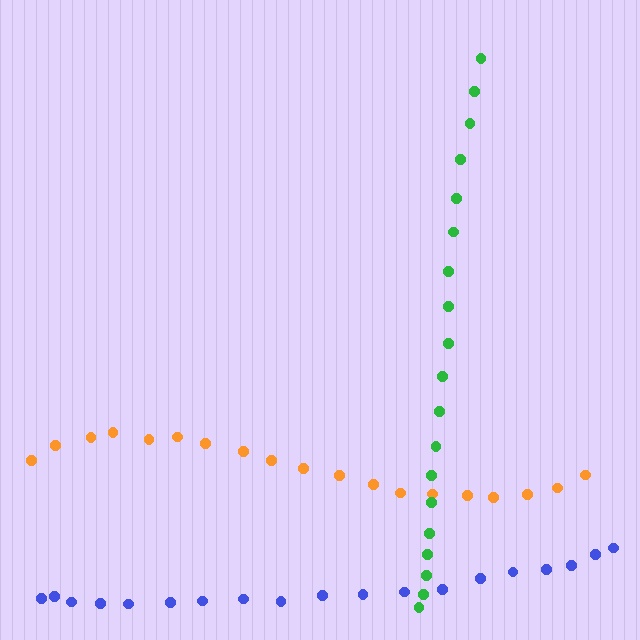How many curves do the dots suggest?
There are 3 distinct paths.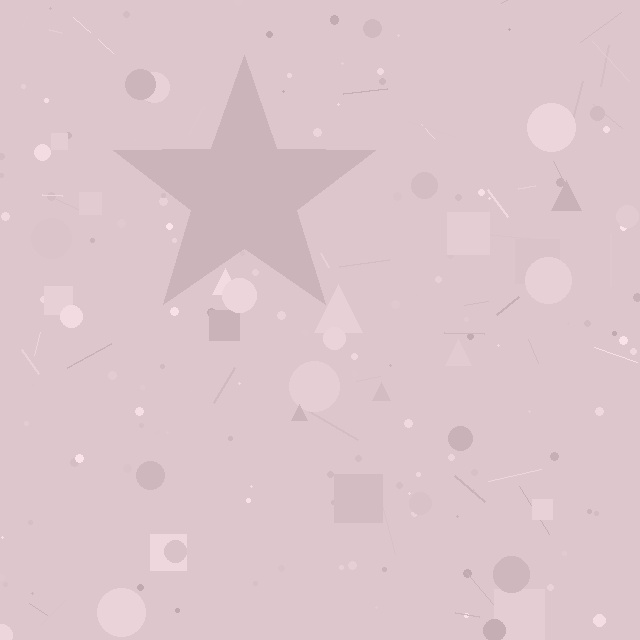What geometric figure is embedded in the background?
A star is embedded in the background.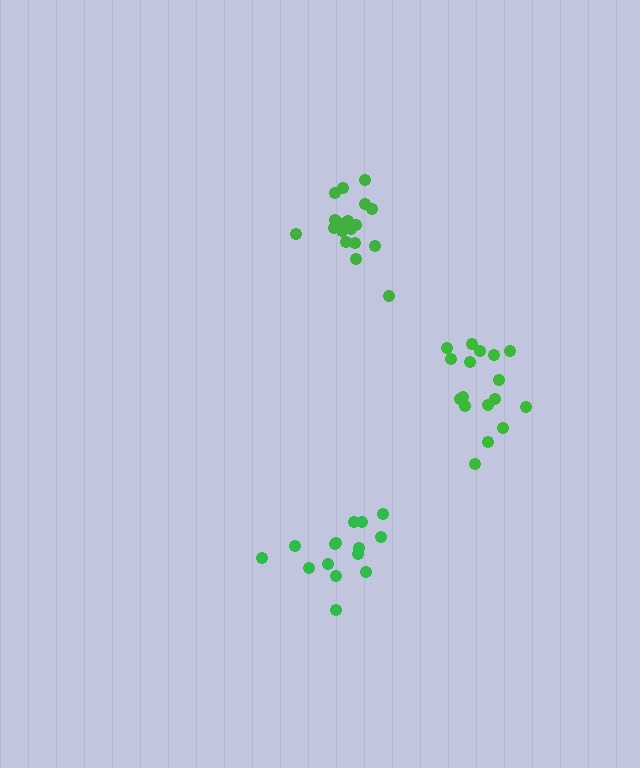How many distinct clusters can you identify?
There are 3 distinct clusters.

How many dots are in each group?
Group 1: 18 dots, Group 2: 15 dots, Group 3: 17 dots (50 total).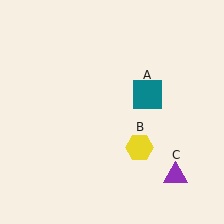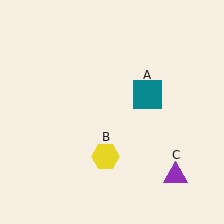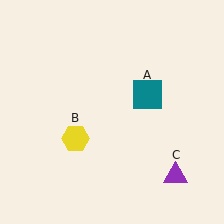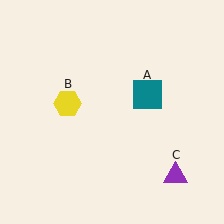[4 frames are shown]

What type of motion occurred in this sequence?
The yellow hexagon (object B) rotated clockwise around the center of the scene.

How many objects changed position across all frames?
1 object changed position: yellow hexagon (object B).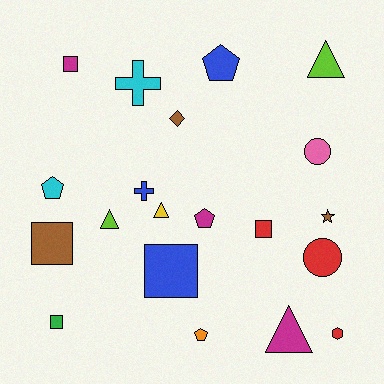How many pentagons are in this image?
There are 4 pentagons.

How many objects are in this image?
There are 20 objects.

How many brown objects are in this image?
There are 3 brown objects.